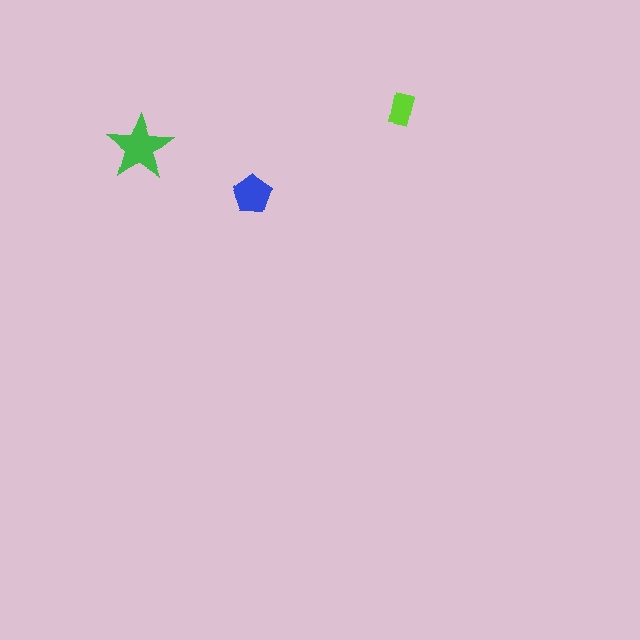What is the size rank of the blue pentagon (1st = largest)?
2nd.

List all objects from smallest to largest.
The lime rectangle, the blue pentagon, the green star.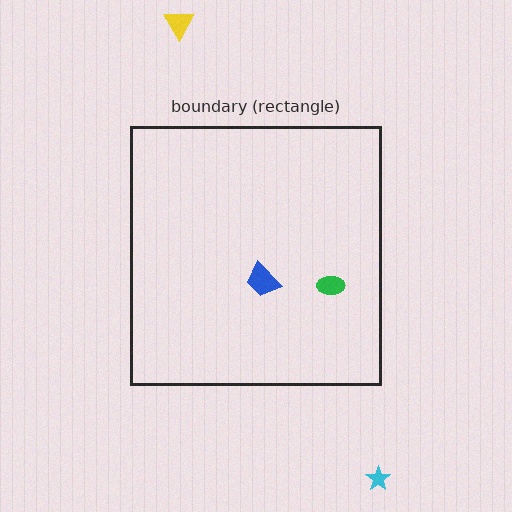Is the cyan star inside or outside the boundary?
Outside.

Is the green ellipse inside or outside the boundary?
Inside.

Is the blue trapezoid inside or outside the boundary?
Inside.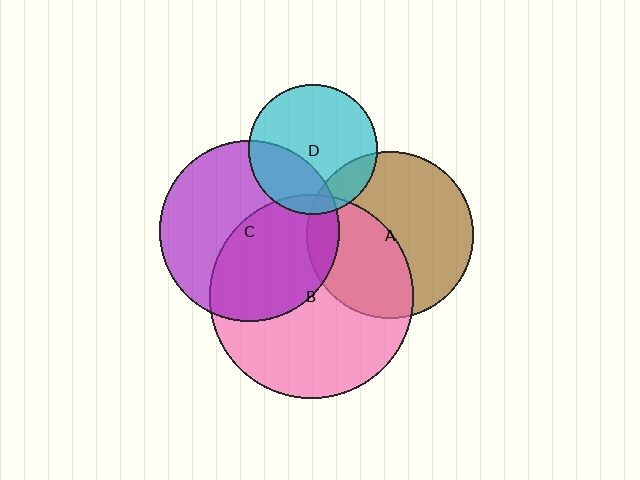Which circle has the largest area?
Circle B (pink).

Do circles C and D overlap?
Yes.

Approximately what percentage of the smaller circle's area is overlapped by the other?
Approximately 30%.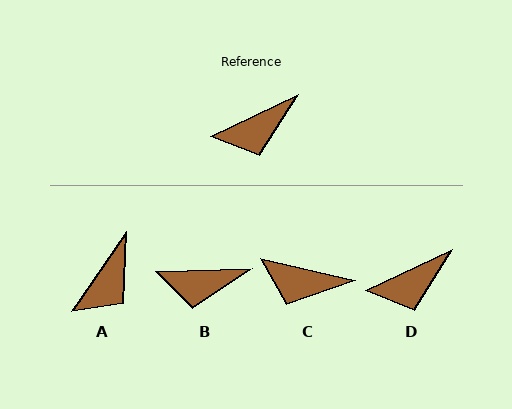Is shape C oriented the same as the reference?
No, it is off by about 39 degrees.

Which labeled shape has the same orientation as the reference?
D.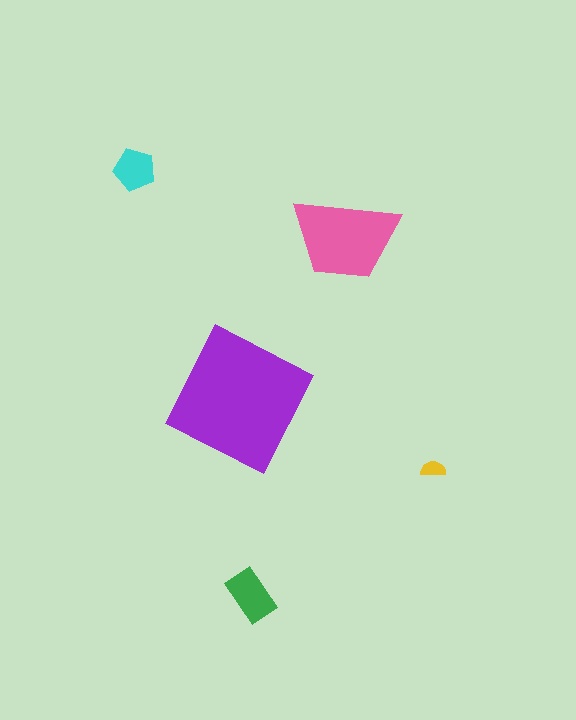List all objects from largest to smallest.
The purple square, the pink trapezoid, the green rectangle, the cyan pentagon, the yellow semicircle.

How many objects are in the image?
There are 5 objects in the image.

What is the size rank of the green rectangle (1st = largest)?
3rd.